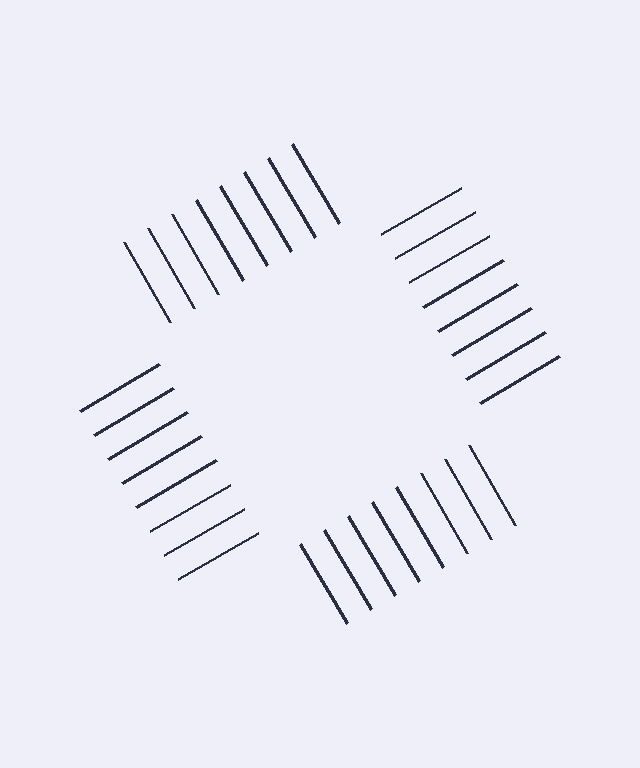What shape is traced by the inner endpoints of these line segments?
An illusory square — the line segments terminate on its edges but no continuous stroke is drawn.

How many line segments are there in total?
32 — 8 along each of the 4 edges.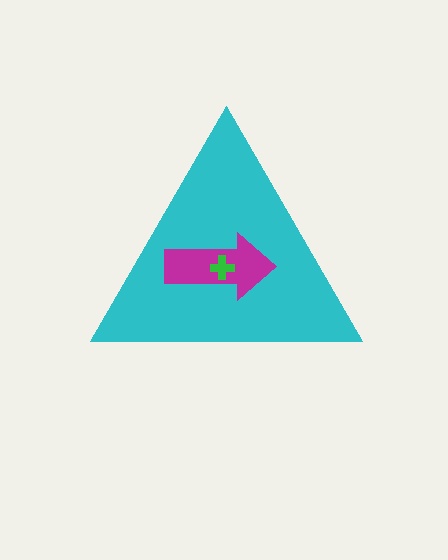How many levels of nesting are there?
3.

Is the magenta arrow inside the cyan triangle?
Yes.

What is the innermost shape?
The green cross.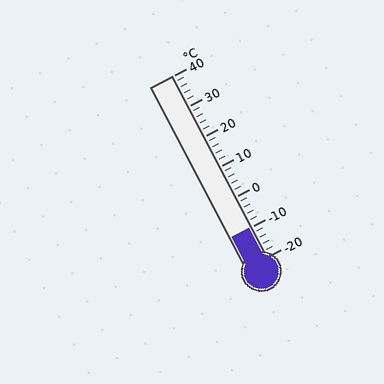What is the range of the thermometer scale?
The thermometer scale ranges from -20°C to 40°C.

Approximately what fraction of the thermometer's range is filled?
The thermometer is filled to approximately 15% of its range.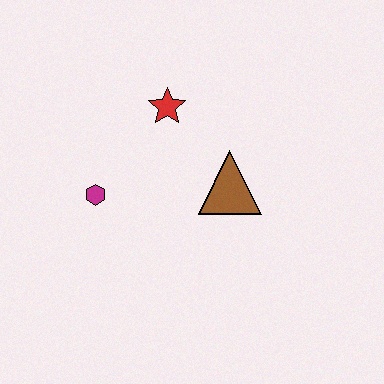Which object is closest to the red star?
The brown triangle is closest to the red star.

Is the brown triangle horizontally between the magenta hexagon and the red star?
No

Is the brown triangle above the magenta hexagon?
Yes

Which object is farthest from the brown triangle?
The magenta hexagon is farthest from the brown triangle.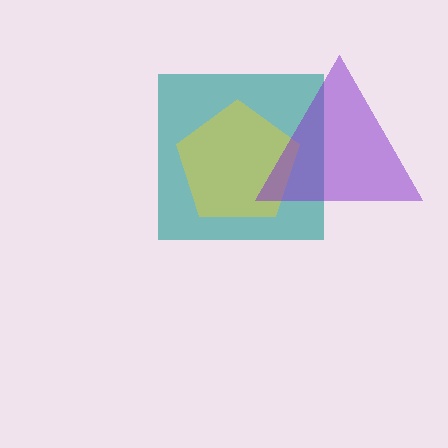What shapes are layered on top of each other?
The layered shapes are: a teal square, a yellow pentagon, a purple triangle.